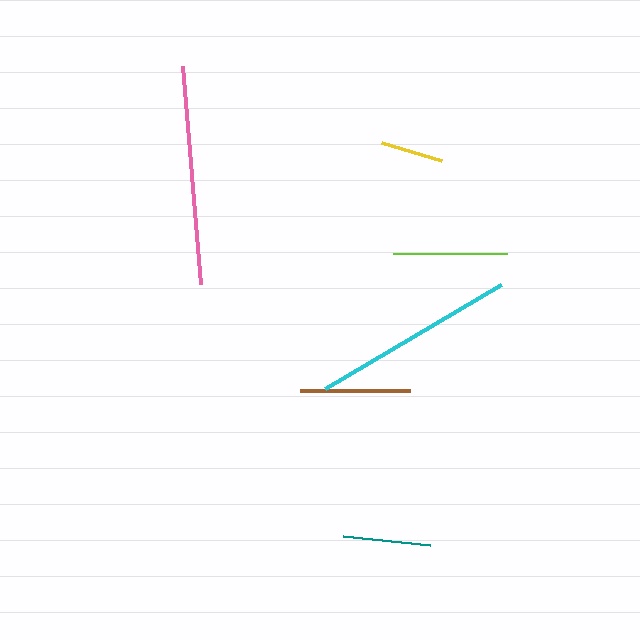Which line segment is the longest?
The pink line is the longest at approximately 219 pixels.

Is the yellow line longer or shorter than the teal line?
The teal line is longer than the yellow line.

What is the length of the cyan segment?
The cyan segment is approximately 204 pixels long.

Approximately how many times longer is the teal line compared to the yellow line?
The teal line is approximately 1.4 times the length of the yellow line.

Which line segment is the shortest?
The yellow line is the shortest at approximately 63 pixels.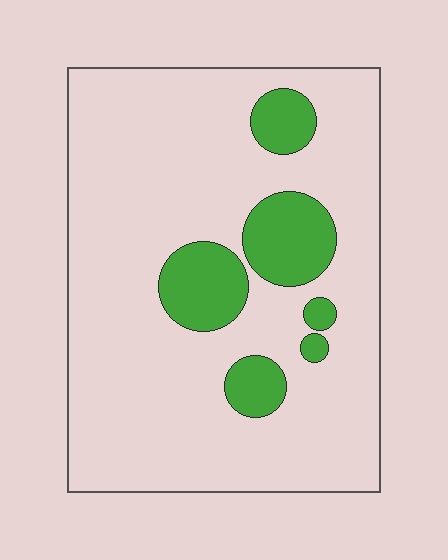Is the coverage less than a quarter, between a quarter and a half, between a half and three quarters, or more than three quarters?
Less than a quarter.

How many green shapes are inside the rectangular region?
6.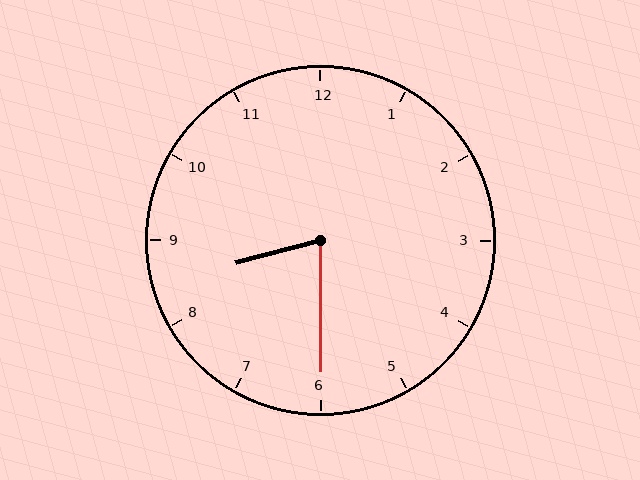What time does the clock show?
8:30.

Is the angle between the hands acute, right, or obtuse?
It is acute.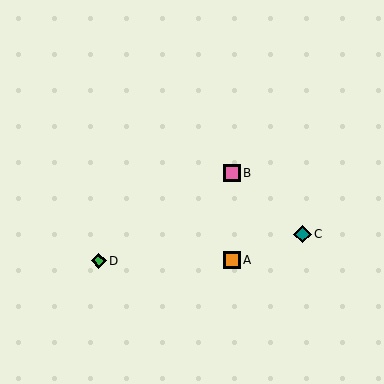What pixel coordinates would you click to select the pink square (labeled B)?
Click at (232, 173) to select the pink square B.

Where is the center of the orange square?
The center of the orange square is at (232, 260).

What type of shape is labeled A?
Shape A is an orange square.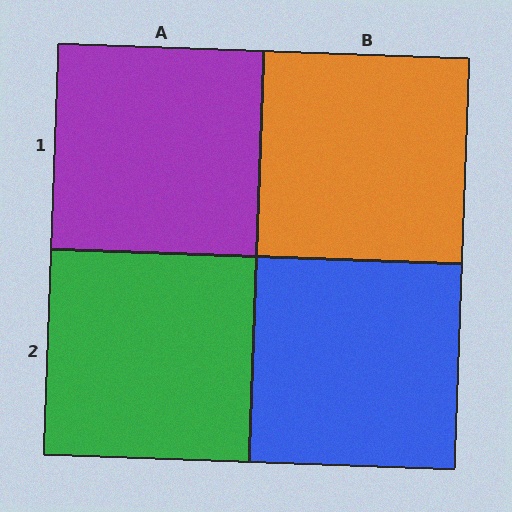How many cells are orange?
1 cell is orange.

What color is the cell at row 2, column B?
Blue.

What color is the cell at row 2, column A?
Green.